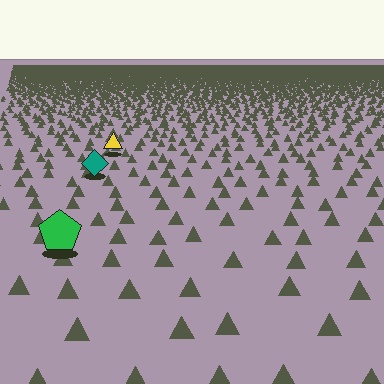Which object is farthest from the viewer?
The yellow triangle is farthest from the viewer. It appears smaller and the ground texture around it is denser.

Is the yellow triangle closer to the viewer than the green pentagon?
No. The green pentagon is closer — you can tell from the texture gradient: the ground texture is coarser near it.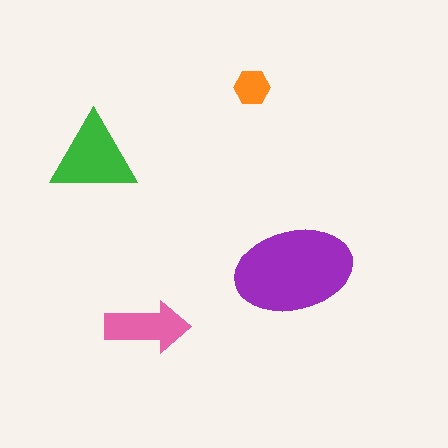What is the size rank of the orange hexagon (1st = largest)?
4th.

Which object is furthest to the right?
The purple ellipse is rightmost.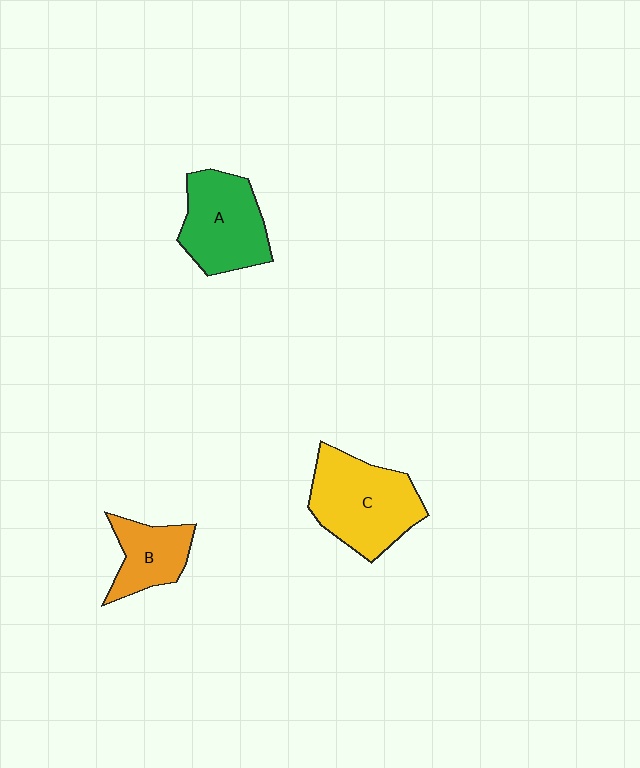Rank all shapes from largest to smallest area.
From largest to smallest: C (yellow), A (green), B (orange).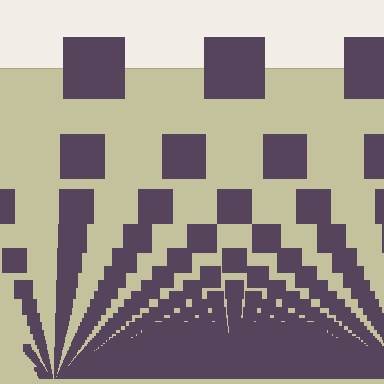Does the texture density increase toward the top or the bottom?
Density increases toward the bottom.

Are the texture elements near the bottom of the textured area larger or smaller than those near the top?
Smaller. The gradient is inverted — elements near the bottom are smaller and denser.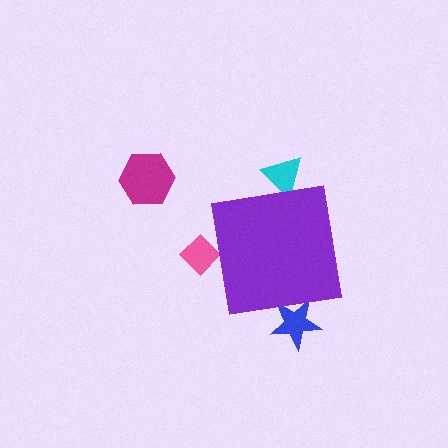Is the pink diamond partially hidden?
Yes, the pink diamond is partially hidden behind the purple square.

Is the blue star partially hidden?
Yes, the blue star is partially hidden behind the purple square.